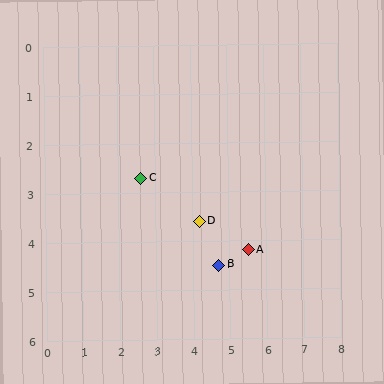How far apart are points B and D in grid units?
Points B and D are about 1.0 grid units apart.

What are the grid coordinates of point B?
Point B is at approximately (4.7, 4.5).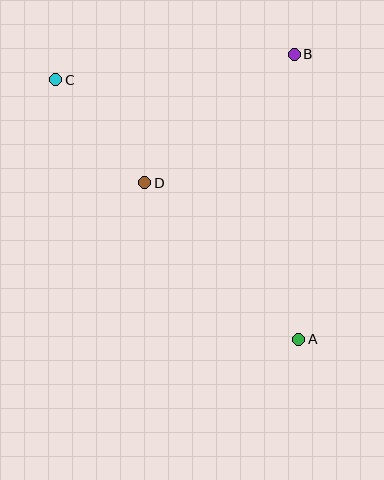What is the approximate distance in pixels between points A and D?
The distance between A and D is approximately 219 pixels.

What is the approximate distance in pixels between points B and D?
The distance between B and D is approximately 197 pixels.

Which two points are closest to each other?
Points C and D are closest to each other.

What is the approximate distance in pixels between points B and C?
The distance between B and C is approximately 240 pixels.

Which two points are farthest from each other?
Points A and C are farthest from each other.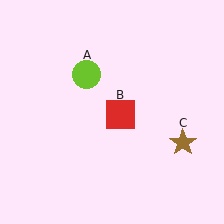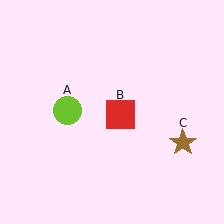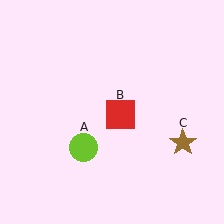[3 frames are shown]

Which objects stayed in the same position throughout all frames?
Red square (object B) and brown star (object C) remained stationary.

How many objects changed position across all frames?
1 object changed position: lime circle (object A).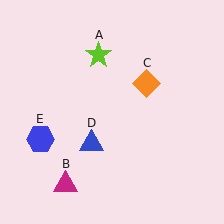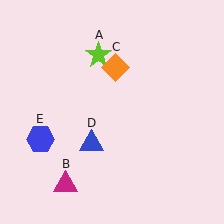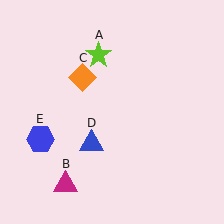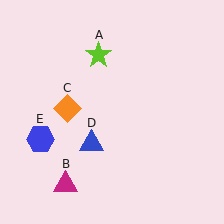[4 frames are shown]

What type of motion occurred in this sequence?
The orange diamond (object C) rotated counterclockwise around the center of the scene.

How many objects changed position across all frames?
1 object changed position: orange diamond (object C).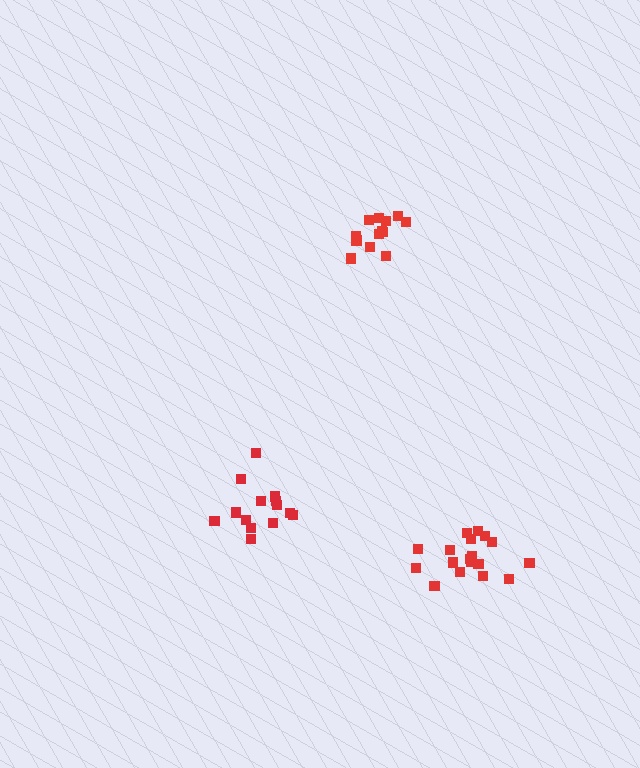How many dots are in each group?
Group 1: 13 dots, Group 2: 18 dots, Group 3: 14 dots (45 total).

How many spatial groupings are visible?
There are 3 spatial groupings.